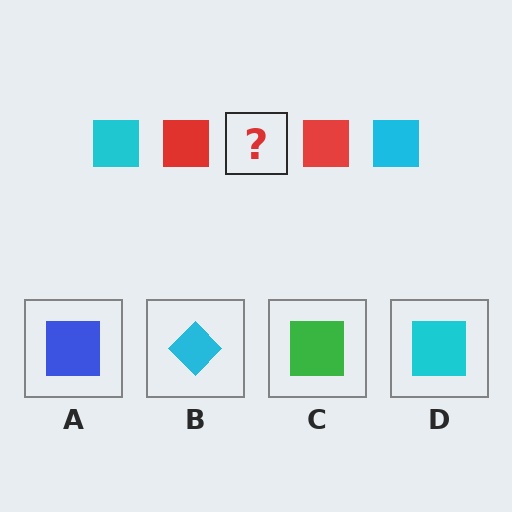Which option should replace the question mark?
Option D.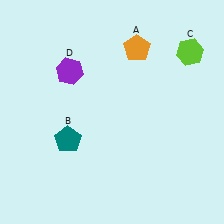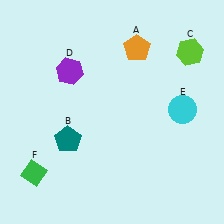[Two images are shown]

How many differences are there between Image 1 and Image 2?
There are 2 differences between the two images.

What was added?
A cyan circle (E), a green diamond (F) were added in Image 2.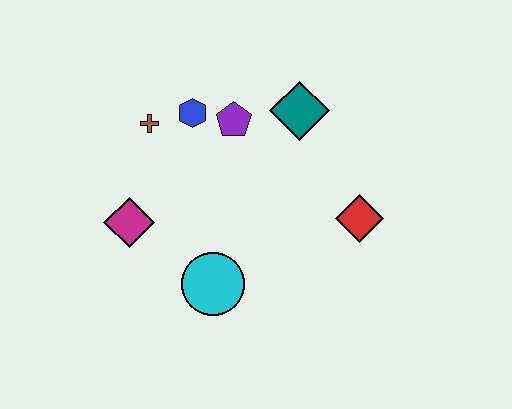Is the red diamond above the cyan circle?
Yes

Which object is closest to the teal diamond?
The purple pentagon is closest to the teal diamond.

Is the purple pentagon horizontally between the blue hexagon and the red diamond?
Yes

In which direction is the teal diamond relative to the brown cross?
The teal diamond is to the right of the brown cross.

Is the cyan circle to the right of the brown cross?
Yes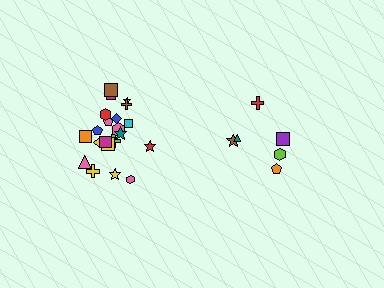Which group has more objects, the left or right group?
The left group.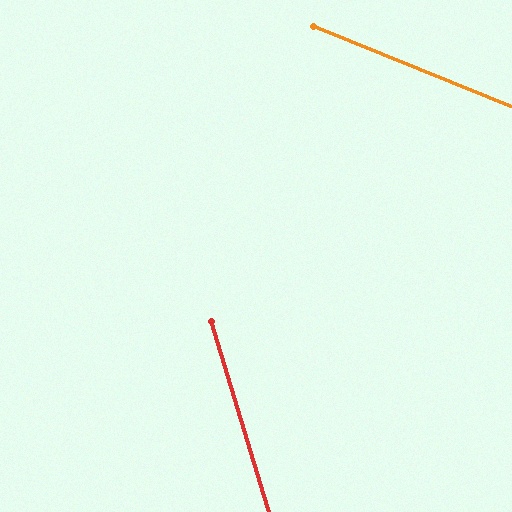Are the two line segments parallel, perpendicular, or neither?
Neither parallel nor perpendicular — they differ by about 51°.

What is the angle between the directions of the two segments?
Approximately 51 degrees.